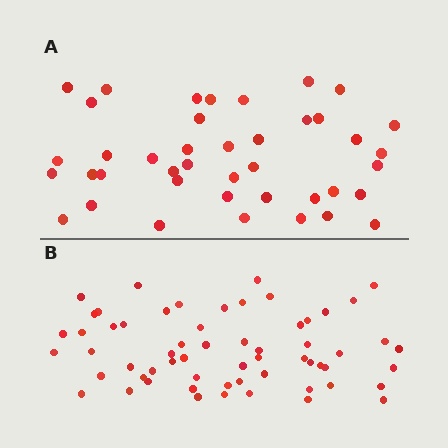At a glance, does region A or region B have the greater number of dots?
Region B (the bottom region) has more dots.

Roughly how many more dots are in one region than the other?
Region B has approximately 20 more dots than region A.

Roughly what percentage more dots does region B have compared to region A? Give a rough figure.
About 45% more.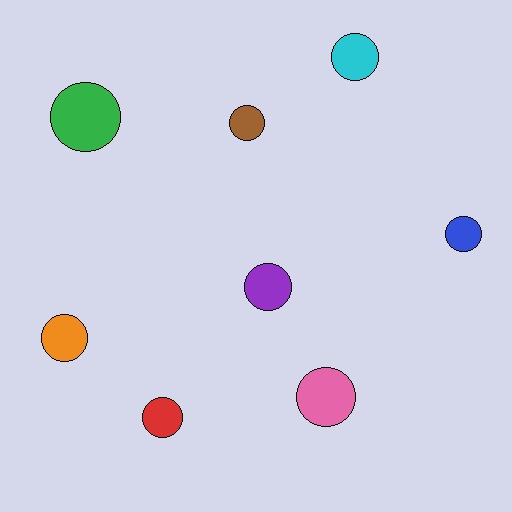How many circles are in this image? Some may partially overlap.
There are 8 circles.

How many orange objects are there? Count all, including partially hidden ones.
There is 1 orange object.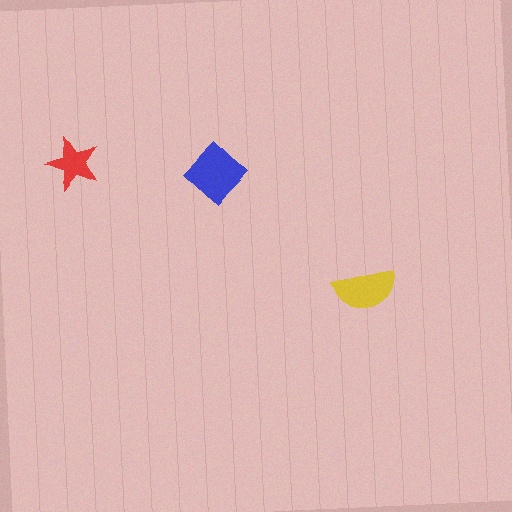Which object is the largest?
The blue diamond.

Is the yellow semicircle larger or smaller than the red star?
Larger.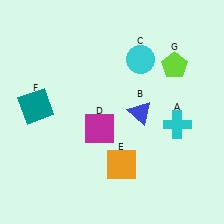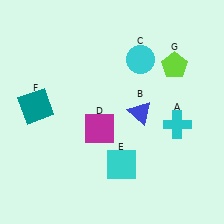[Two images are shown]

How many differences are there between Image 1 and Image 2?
There is 1 difference between the two images.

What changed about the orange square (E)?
In Image 1, E is orange. In Image 2, it changed to cyan.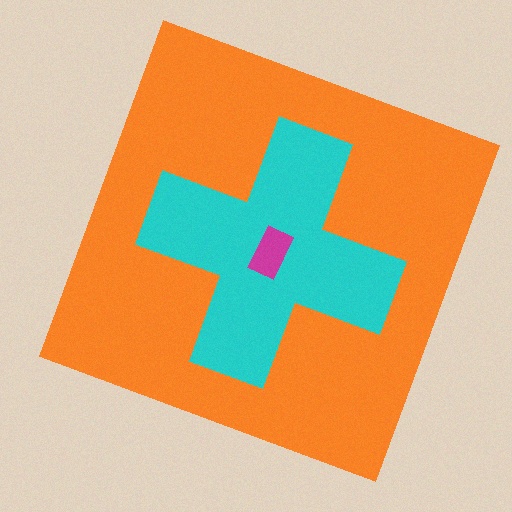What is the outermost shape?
The orange square.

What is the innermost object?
The magenta rectangle.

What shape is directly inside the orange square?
The cyan cross.